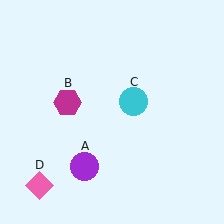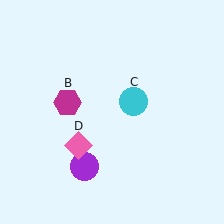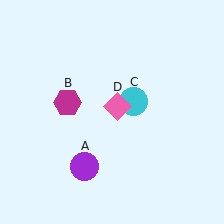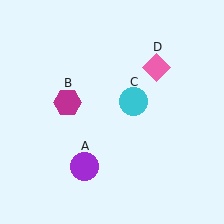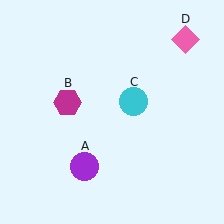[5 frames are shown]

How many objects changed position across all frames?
1 object changed position: pink diamond (object D).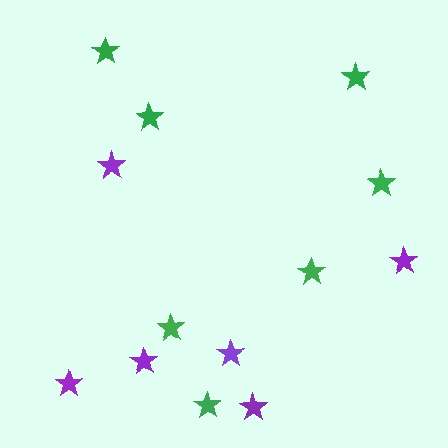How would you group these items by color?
There are 2 groups: one group of green stars (7) and one group of purple stars (6).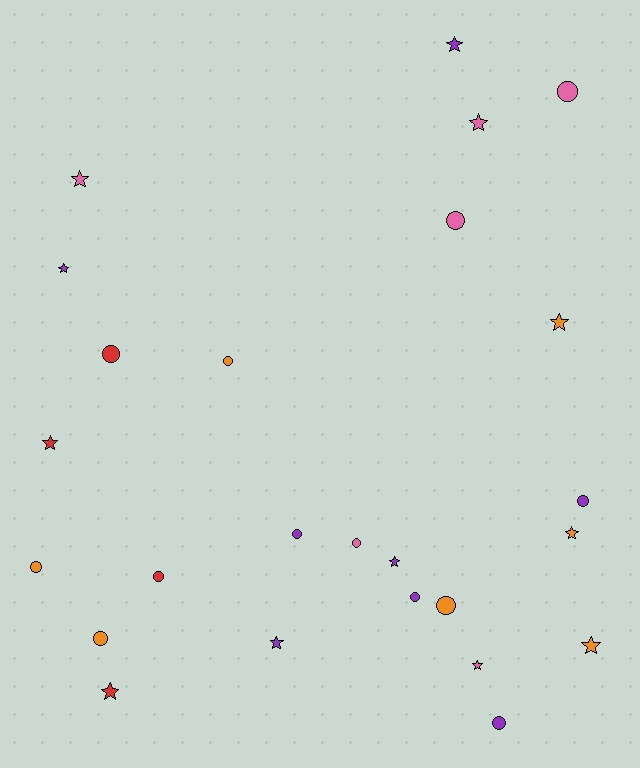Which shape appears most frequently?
Circle, with 13 objects.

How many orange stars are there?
There are 3 orange stars.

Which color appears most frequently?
Purple, with 8 objects.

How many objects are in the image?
There are 25 objects.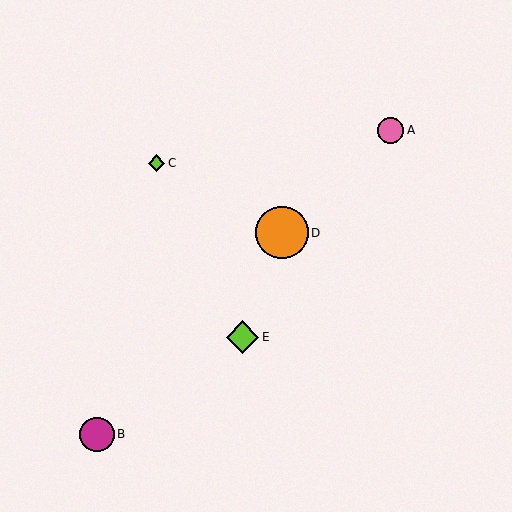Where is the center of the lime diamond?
The center of the lime diamond is at (243, 337).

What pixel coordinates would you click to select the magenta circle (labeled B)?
Click at (97, 434) to select the magenta circle B.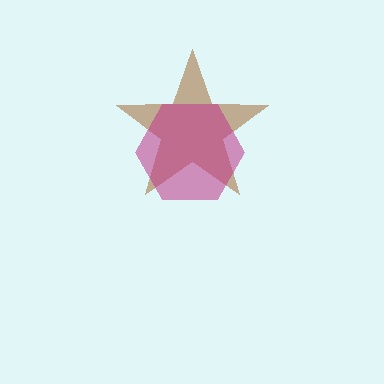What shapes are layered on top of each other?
The layered shapes are: a brown star, a magenta hexagon.